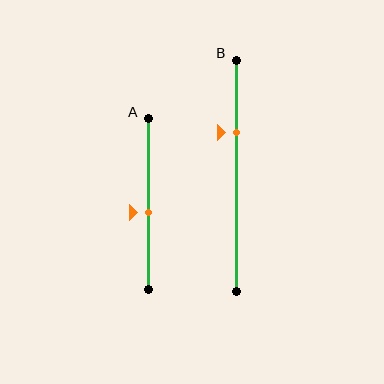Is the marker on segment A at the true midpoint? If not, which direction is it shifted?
No, the marker on segment A is shifted downward by about 5% of the segment length.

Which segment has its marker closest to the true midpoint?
Segment A has its marker closest to the true midpoint.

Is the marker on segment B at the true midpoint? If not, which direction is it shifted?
No, the marker on segment B is shifted upward by about 19% of the segment length.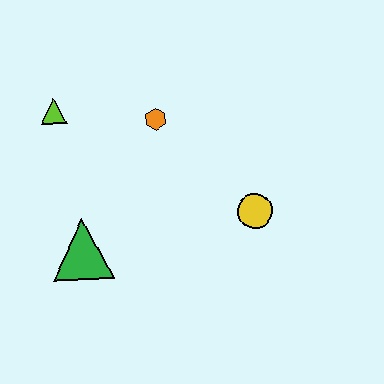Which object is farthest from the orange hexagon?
The green triangle is farthest from the orange hexagon.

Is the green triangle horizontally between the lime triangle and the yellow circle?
Yes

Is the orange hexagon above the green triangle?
Yes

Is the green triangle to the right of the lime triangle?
Yes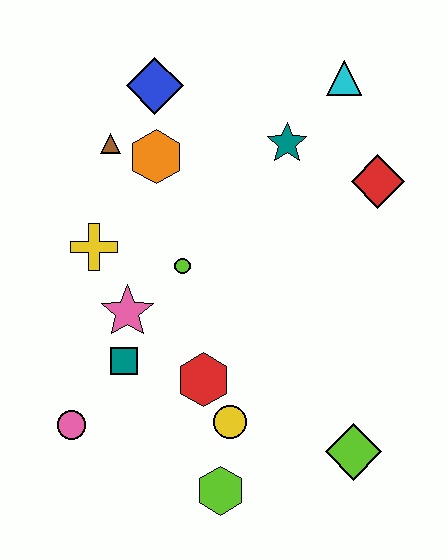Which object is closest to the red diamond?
The teal star is closest to the red diamond.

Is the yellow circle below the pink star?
Yes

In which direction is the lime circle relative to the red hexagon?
The lime circle is above the red hexagon.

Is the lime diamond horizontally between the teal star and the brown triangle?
No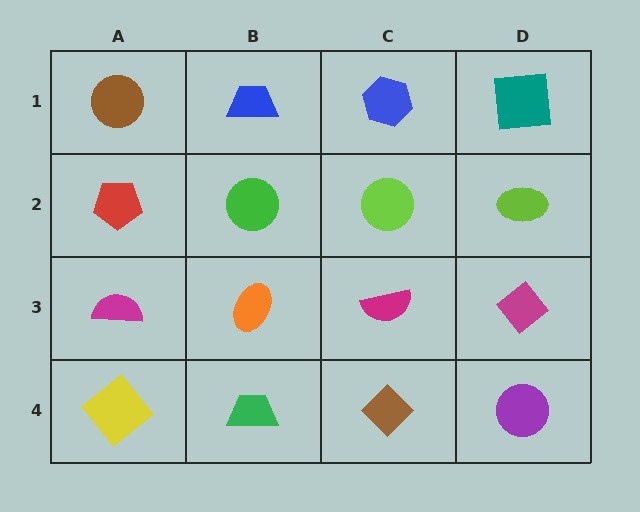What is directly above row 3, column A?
A red pentagon.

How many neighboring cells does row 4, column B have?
3.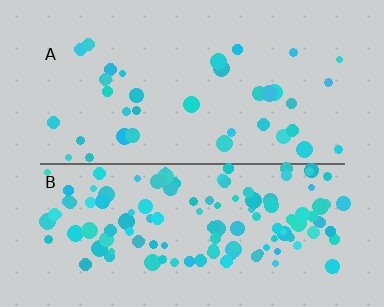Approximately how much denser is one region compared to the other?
Approximately 3.4× — region B over region A.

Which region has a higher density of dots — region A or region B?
B (the bottom).